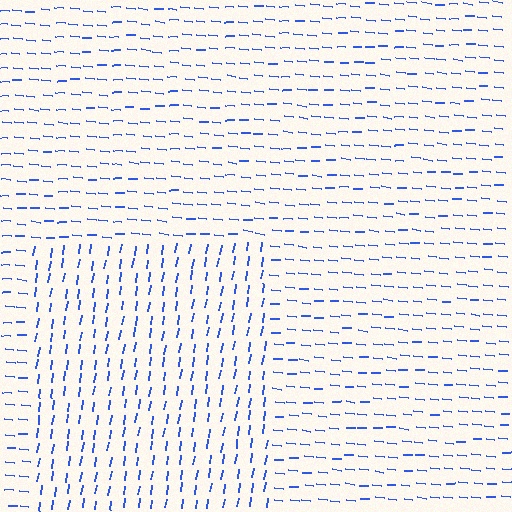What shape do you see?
I see a rectangle.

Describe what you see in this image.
The image is filled with small blue line segments. A rectangle region in the image has lines oriented differently from the surrounding lines, creating a visible texture boundary.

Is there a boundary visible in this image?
Yes, there is a texture boundary formed by a change in line orientation.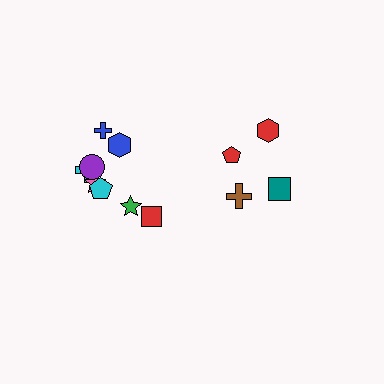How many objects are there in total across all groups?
There are 12 objects.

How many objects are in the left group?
There are 8 objects.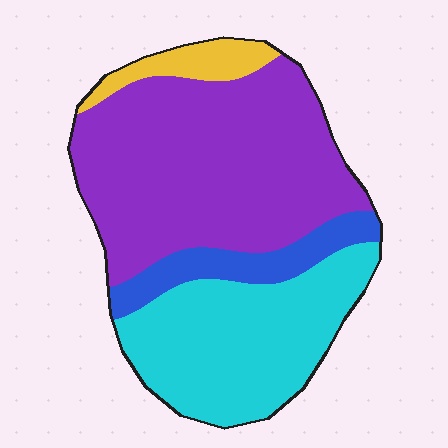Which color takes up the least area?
Yellow, at roughly 5%.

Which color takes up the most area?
Purple, at roughly 50%.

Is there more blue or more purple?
Purple.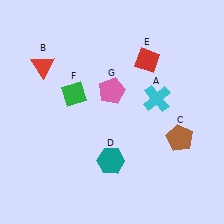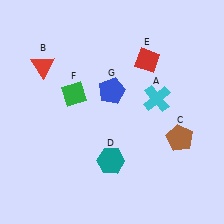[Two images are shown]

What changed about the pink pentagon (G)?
In Image 1, G is pink. In Image 2, it changed to blue.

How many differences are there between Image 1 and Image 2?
There is 1 difference between the two images.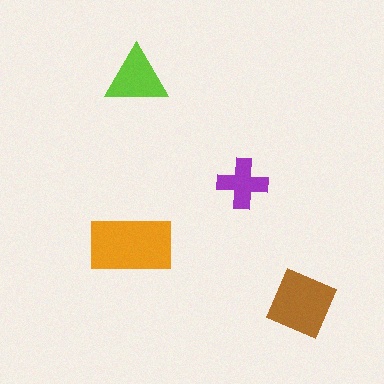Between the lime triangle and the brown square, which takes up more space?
The brown square.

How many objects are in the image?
There are 4 objects in the image.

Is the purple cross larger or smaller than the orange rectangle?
Smaller.